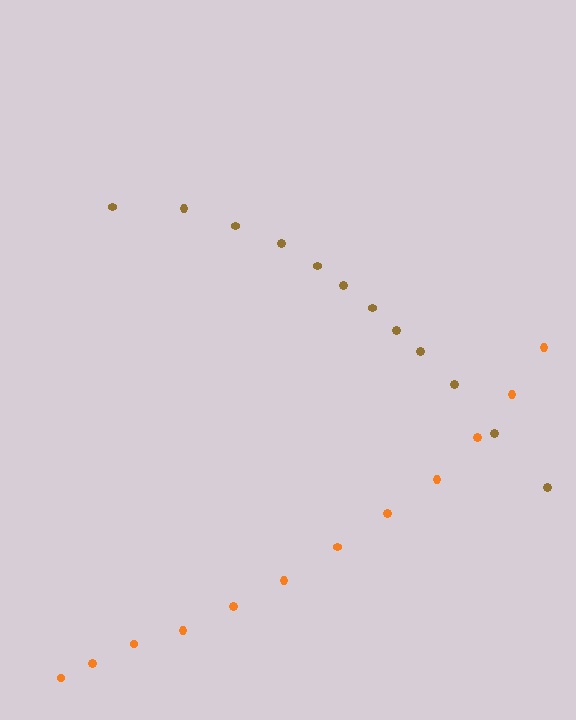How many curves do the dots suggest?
There are 2 distinct paths.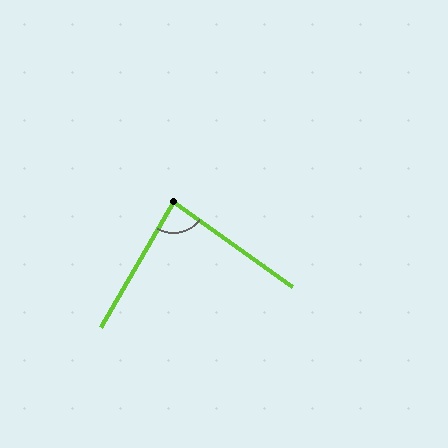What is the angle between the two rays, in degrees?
Approximately 85 degrees.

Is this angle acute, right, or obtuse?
It is acute.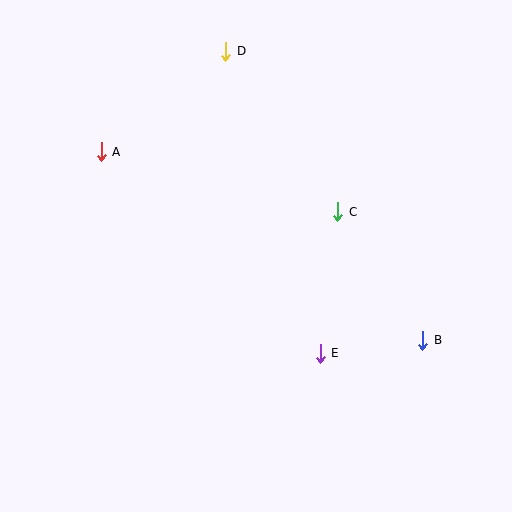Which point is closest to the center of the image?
Point C at (338, 212) is closest to the center.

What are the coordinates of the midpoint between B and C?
The midpoint between B and C is at (380, 276).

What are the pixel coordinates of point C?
Point C is at (338, 212).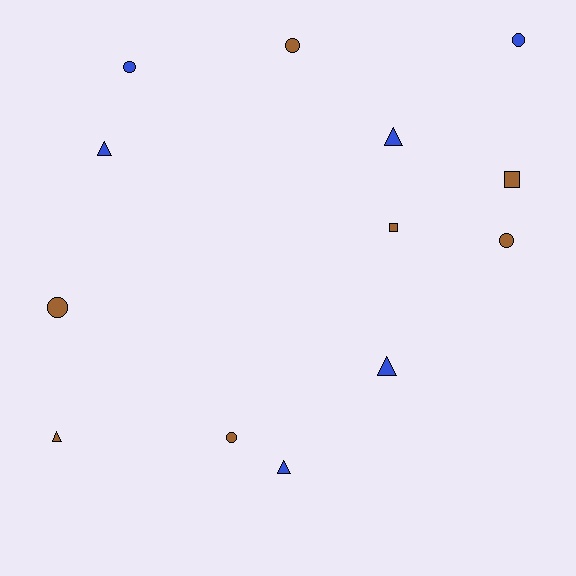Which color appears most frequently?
Brown, with 7 objects.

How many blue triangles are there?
There are 4 blue triangles.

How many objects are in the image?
There are 13 objects.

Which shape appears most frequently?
Circle, with 6 objects.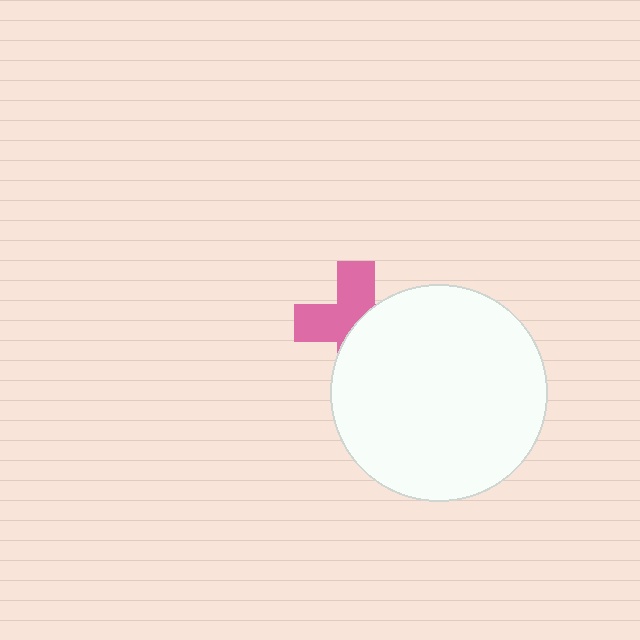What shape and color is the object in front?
The object in front is a white circle.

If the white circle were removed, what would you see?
You would see the complete pink cross.